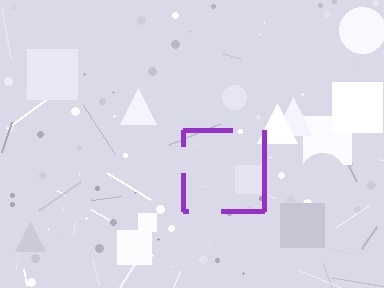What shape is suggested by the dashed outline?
The dashed outline suggests a square.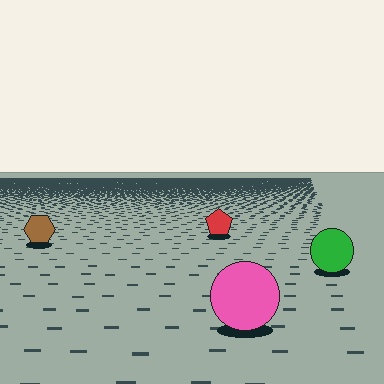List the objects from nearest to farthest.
From nearest to farthest: the pink circle, the green circle, the brown hexagon, the red pentagon.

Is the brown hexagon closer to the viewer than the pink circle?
No. The pink circle is closer — you can tell from the texture gradient: the ground texture is coarser near it.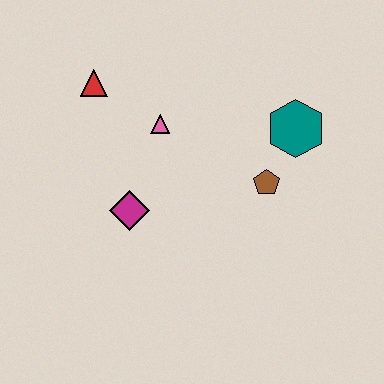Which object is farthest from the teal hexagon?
The red triangle is farthest from the teal hexagon.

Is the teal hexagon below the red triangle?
Yes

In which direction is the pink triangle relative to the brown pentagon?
The pink triangle is to the left of the brown pentagon.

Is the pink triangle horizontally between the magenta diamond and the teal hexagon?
Yes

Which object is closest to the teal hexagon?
The brown pentagon is closest to the teal hexagon.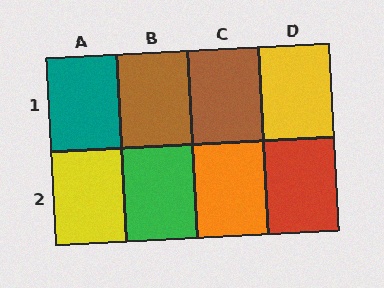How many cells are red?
1 cell is red.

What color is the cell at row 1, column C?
Brown.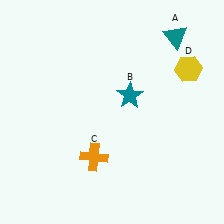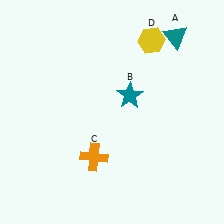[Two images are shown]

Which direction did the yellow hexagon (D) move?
The yellow hexagon (D) moved left.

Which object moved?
The yellow hexagon (D) moved left.